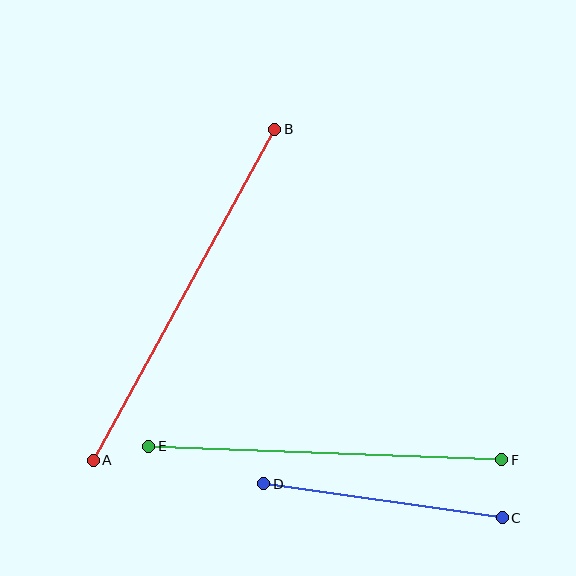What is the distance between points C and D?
The distance is approximately 241 pixels.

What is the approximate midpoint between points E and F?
The midpoint is at approximately (325, 453) pixels.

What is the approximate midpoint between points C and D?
The midpoint is at approximately (383, 501) pixels.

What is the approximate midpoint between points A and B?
The midpoint is at approximately (184, 295) pixels.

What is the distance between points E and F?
The distance is approximately 353 pixels.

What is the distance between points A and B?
The distance is approximately 378 pixels.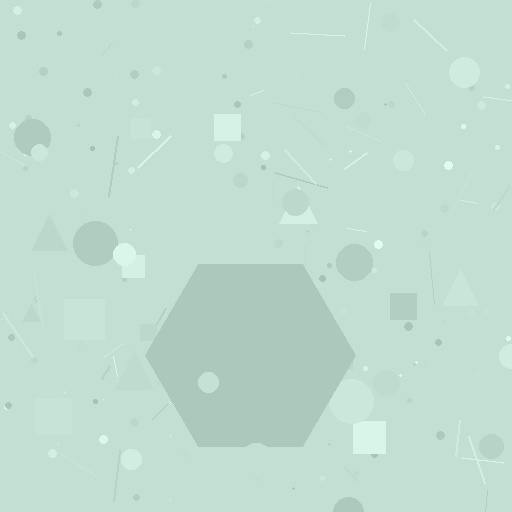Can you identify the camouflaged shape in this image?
The camouflaged shape is a hexagon.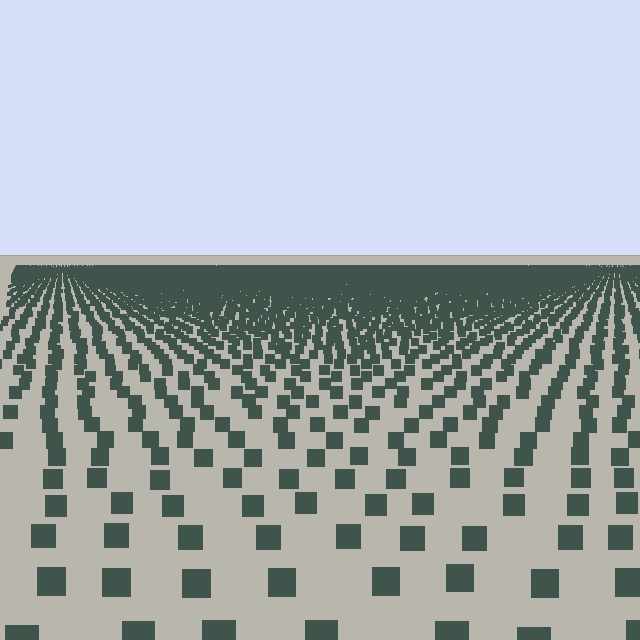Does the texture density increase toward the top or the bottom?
Density increases toward the top.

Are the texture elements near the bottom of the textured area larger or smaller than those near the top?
Larger. Near the bottom, elements are closer to the viewer and appear at a bigger on-screen size.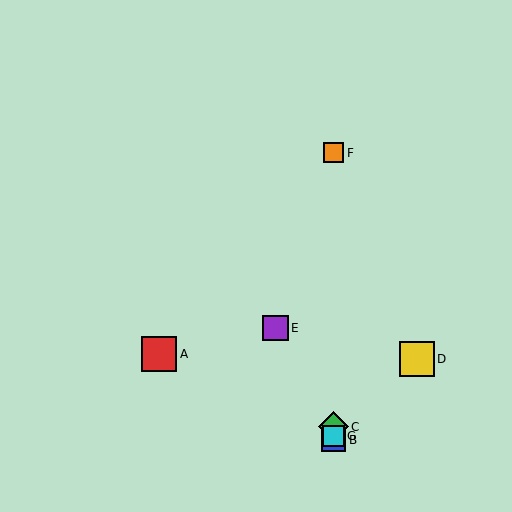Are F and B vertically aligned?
Yes, both are at x≈334.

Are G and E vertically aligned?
No, G is at x≈334 and E is at x≈276.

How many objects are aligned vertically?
4 objects (B, C, F, G) are aligned vertically.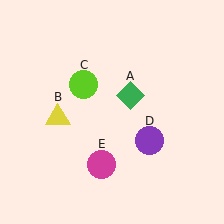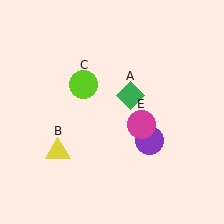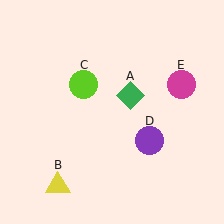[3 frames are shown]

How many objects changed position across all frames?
2 objects changed position: yellow triangle (object B), magenta circle (object E).